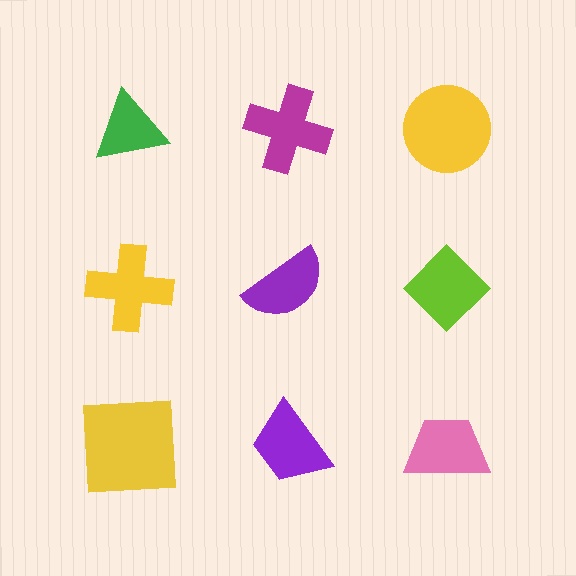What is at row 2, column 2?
A purple semicircle.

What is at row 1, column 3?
A yellow circle.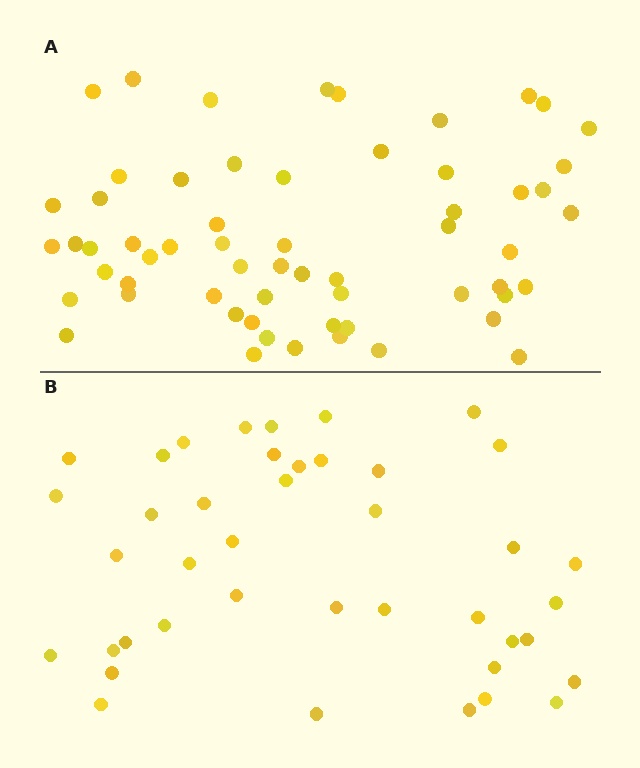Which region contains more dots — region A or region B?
Region A (the top region) has more dots.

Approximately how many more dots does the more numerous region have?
Region A has approximately 20 more dots than region B.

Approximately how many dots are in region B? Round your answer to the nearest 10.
About 40 dots. (The exact count is 41, which rounds to 40.)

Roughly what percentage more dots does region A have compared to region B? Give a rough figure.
About 45% more.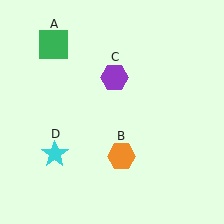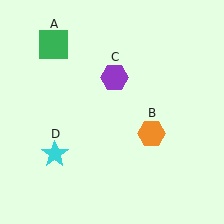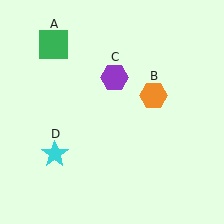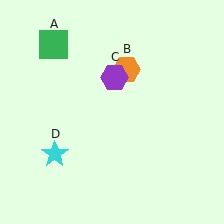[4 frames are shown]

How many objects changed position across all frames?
1 object changed position: orange hexagon (object B).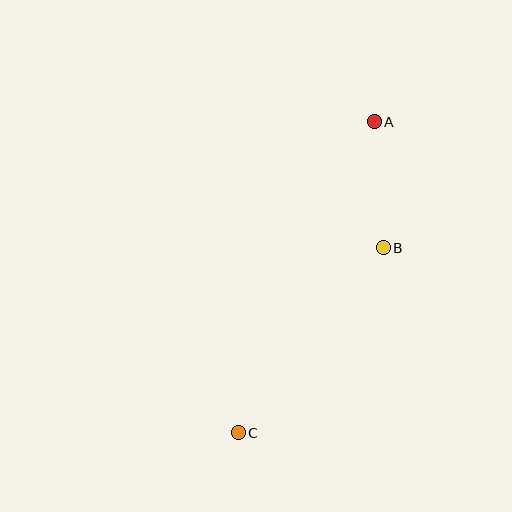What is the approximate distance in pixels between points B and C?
The distance between B and C is approximately 235 pixels.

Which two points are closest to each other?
Points A and B are closest to each other.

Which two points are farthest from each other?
Points A and C are farthest from each other.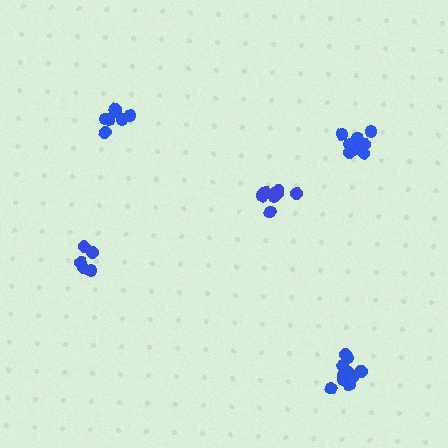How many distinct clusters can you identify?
There are 5 distinct clusters.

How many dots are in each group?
Group 1: 7 dots, Group 2: 7 dots, Group 3: 11 dots, Group 4: 10 dots, Group 5: 6 dots (41 total).